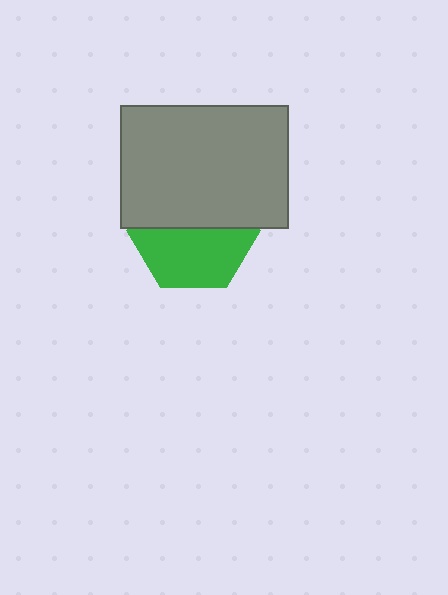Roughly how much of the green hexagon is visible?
About half of it is visible (roughly 50%).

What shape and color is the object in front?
The object in front is a gray rectangle.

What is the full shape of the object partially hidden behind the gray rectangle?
The partially hidden object is a green hexagon.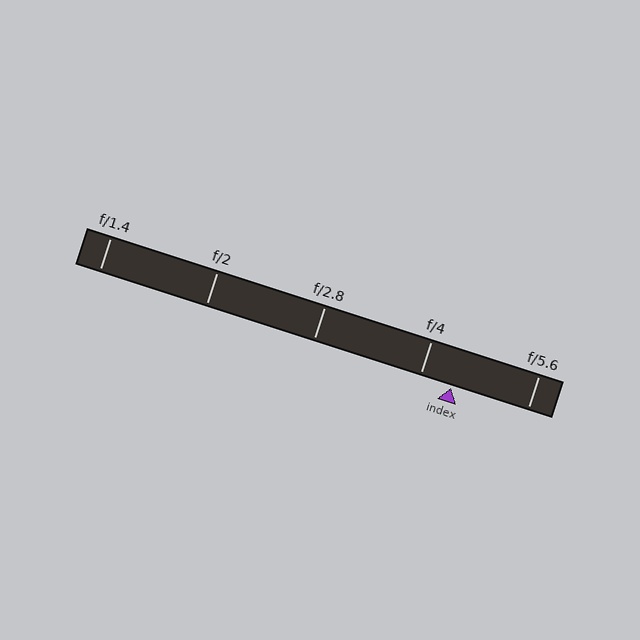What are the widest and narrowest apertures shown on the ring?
The widest aperture shown is f/1.4 and the narrowest is f/5.6.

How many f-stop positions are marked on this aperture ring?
There are 5 f-stop positions marked.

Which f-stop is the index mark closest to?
The index mark is closest to f/4.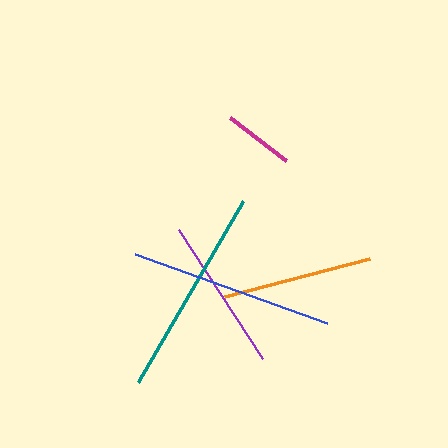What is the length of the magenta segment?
The magenta segment is approximately 71 pixels long.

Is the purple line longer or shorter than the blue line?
The blue line is longer than the purple line.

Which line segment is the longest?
The teal line is the longest at approximately 210 pixels.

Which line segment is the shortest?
The magenta line is the shortest at approximately 71 pixels.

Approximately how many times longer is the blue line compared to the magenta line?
The blue line is approximately 2.9 times the length of the magenta line.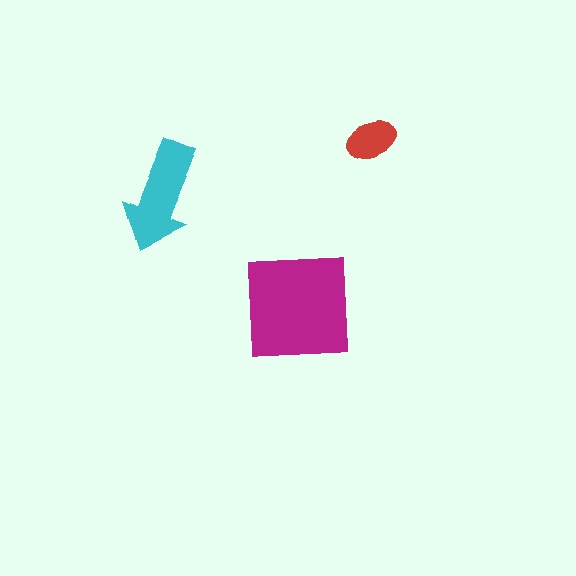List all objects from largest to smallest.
The magenta square, the cyan arrow, the red ellipse.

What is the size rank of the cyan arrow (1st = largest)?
2nd.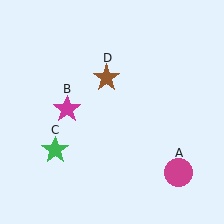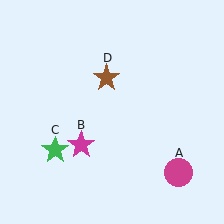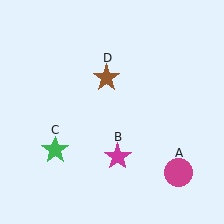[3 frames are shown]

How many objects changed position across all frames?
1 object changed position: magenta star (object B).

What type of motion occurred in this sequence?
The magenta star (object B) rotated counterclockwise around the center of the scene.